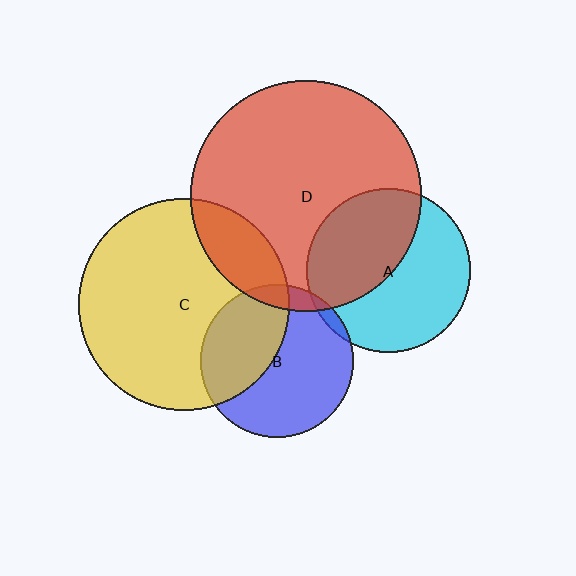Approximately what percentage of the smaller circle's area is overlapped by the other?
Approximately 15%.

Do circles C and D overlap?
Yes.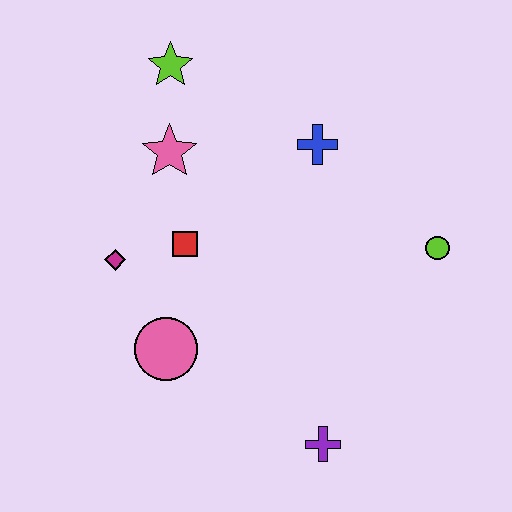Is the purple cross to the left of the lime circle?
Yes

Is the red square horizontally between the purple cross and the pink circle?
Yes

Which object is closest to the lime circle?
The blue cross is closest to the lime circle.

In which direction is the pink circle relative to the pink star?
The pink circle is below the pink star.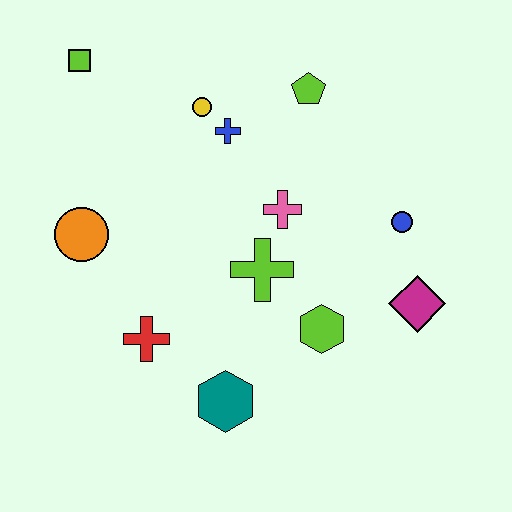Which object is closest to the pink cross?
The lime cross is closest to the pink cross.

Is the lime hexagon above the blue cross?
No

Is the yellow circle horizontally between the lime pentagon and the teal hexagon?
No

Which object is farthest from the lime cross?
The lime square is farthest from the lime cross.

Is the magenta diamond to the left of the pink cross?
No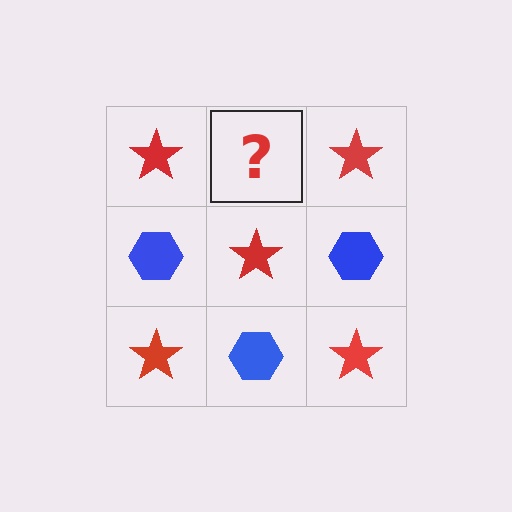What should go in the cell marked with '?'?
The missing cell should contain a blue hexagon.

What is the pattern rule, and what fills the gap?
The rule is that it alternates red star and blue hexagon in a checkerboard pattern. The gap should be filled with a blue hexagon.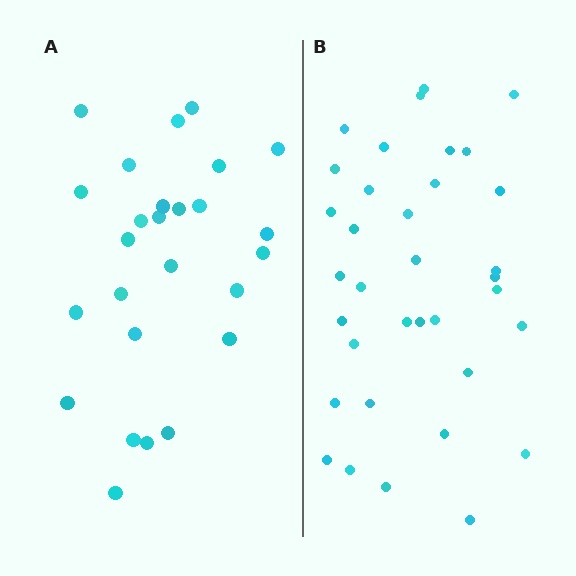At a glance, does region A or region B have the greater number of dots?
Region B (the right region) has more dots.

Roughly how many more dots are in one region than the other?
Region B has roughly 8 or so more dots than region A.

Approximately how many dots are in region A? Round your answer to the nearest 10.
About 30 dots. (The exact count is 26, which rounds to 30.)